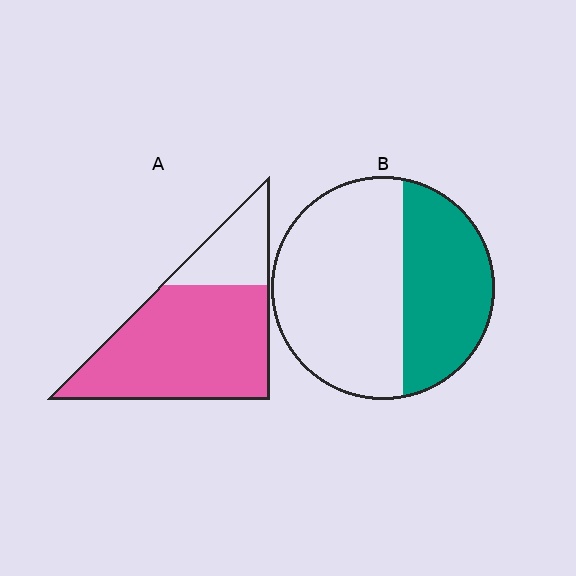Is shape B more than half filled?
No.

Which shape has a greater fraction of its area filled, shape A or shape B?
Shape A.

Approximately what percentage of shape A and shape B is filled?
A is approximately 75% and B is approximately 40%.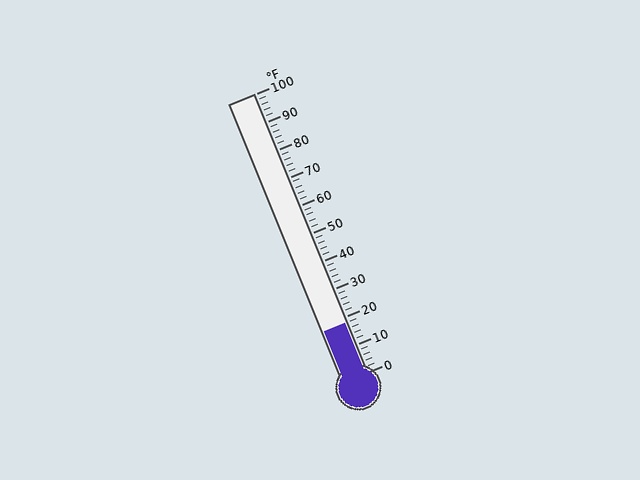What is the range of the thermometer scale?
The thermometer scale ranges from 0°F to 100°F.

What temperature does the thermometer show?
The thermometer shows approximately 18°F.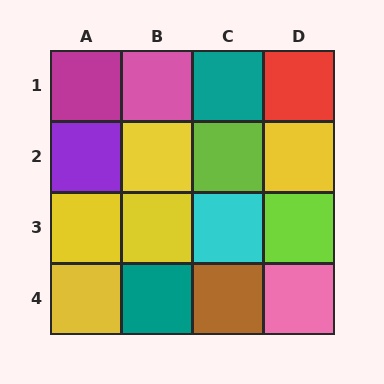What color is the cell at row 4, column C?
Brown.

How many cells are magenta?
1 cell is magenta.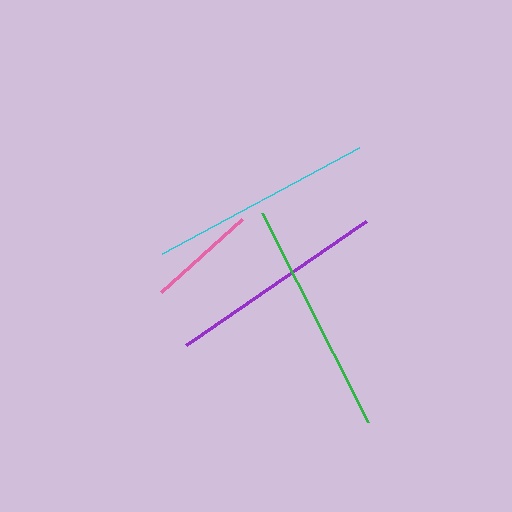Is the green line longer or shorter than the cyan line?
The green line is longer than the cyan line.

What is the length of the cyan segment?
The cyan segment is approximately 223 pixels long.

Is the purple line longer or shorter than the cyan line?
The cyan line is longer than the purple line.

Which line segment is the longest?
The green line is the longest at approximately 235 pixels.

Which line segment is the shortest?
The pink line is the shortest at approximately 109 pixels.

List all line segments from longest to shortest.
From longest to shortest: green, cyan, purple, pink.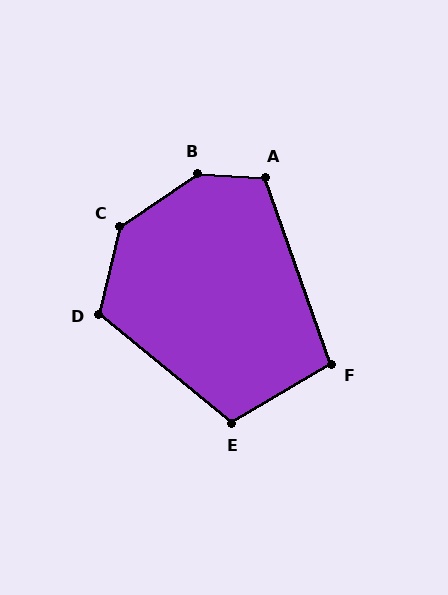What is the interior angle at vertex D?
Approximately 116 degrees (obtuse).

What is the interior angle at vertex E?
Approximately 110 degrees (obtuse).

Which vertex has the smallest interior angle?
F, at approximately 101 degrees.